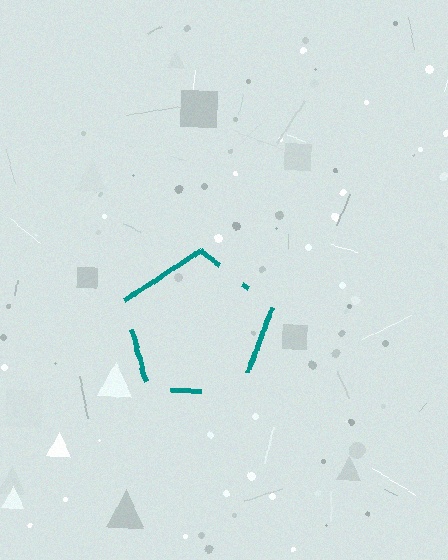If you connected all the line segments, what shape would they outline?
They would outline a pentagon.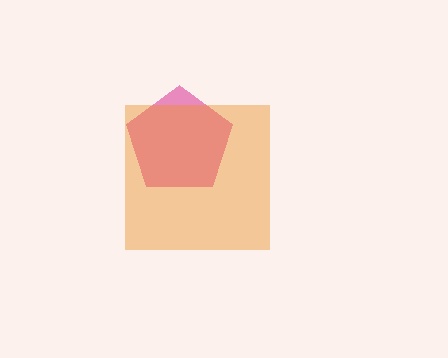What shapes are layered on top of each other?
The layered shapes are: a magenta pentagon, an orange square.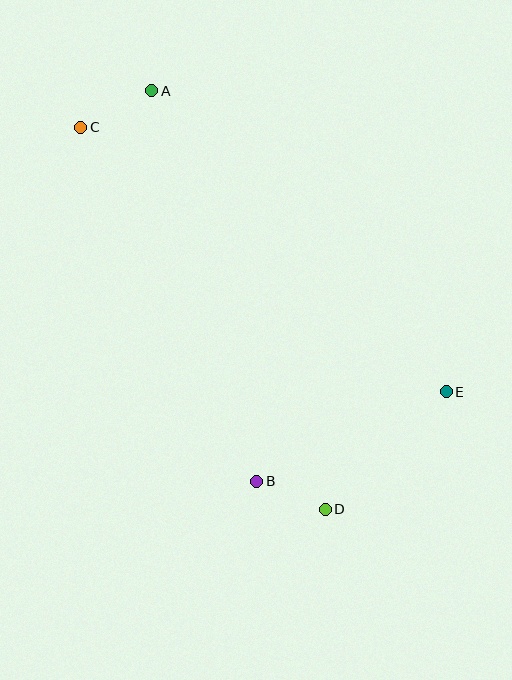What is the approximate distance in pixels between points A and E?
The distance between A and E is approximately 421 pixels.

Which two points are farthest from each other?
Points C and D are farthest from each other.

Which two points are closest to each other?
Points B and D are closest to each other.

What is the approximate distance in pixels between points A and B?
The distance between A and B is approximately 404 pixels.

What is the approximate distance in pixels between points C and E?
The distance between C and E is approximately 451 pixels.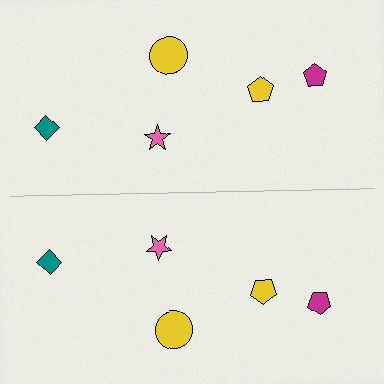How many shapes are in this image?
There are 10 shapes in this image.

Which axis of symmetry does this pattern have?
The pattern has a horizontal axis of symmetry running through the center of the image.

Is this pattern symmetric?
Yes, this pattern has bilateral (reflection) symmetry.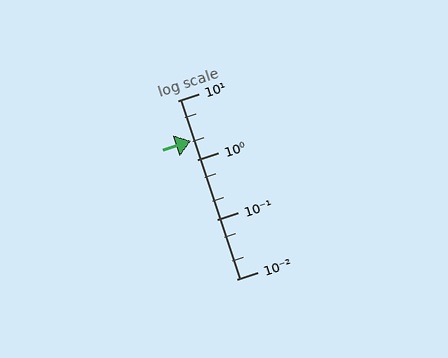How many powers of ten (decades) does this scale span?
The scale spans 3 decades, from 0.01 to 10.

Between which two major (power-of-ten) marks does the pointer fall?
The pointer is between 1 and 10.